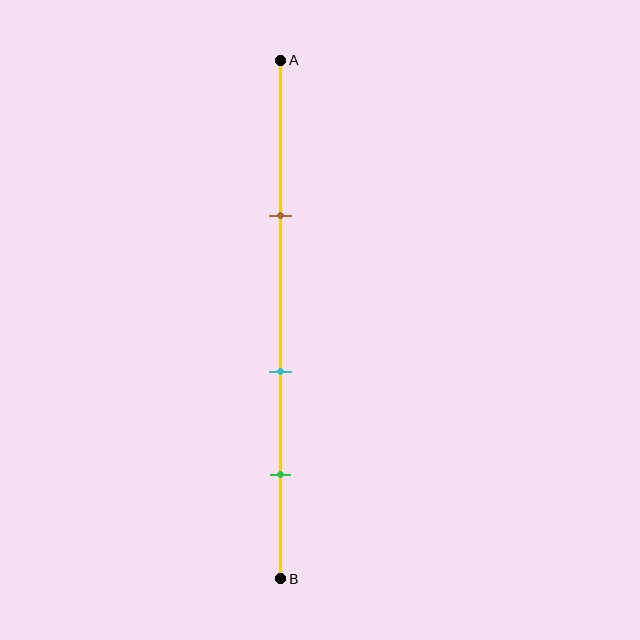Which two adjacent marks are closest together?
The cyan and green marks are the closest adjacent pair.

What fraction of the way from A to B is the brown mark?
The brown mark is approximately 30% (0.3) of the way from A to B.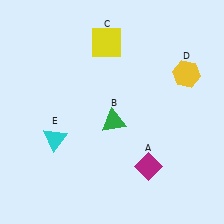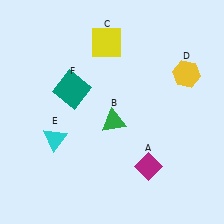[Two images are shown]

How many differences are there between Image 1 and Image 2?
There is 1 difference between the two images.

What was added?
A teal square (F) was added in Image 2.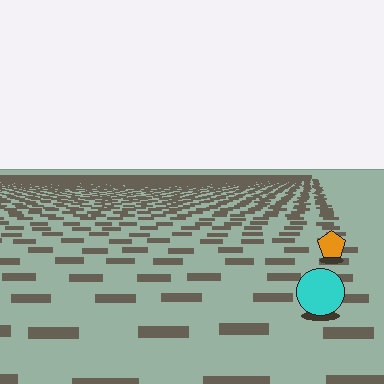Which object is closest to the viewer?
The cyan circle is closest. The texture marks near it are larger and more spread out.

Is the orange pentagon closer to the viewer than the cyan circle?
No. The cyan circle is closer — you can tell from the texture gradient: the ground texture is coarser near it.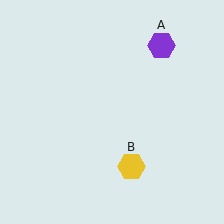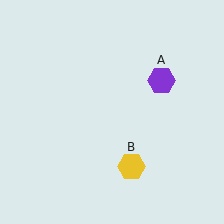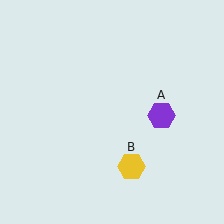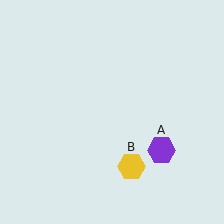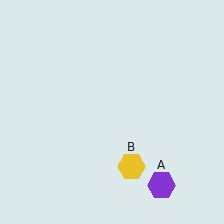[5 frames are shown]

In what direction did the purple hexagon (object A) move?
The purple hexagon (object A) moved down.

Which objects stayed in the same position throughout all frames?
Yellow hexagon (object B) remained stationary.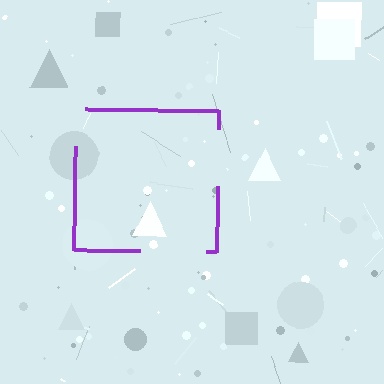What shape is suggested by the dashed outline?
The dashed outline suggests a square.